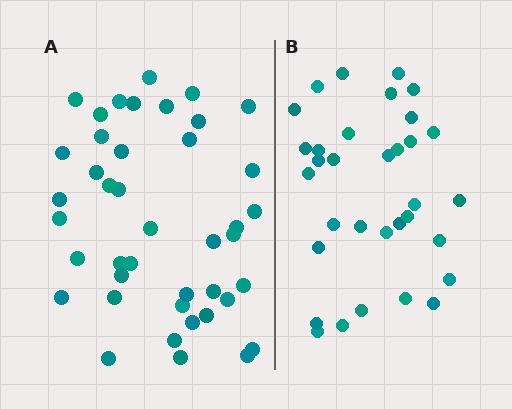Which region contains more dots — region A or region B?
Region A (the left region) has more dots.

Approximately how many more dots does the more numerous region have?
Region A has roughly 8 or so more dots than region B.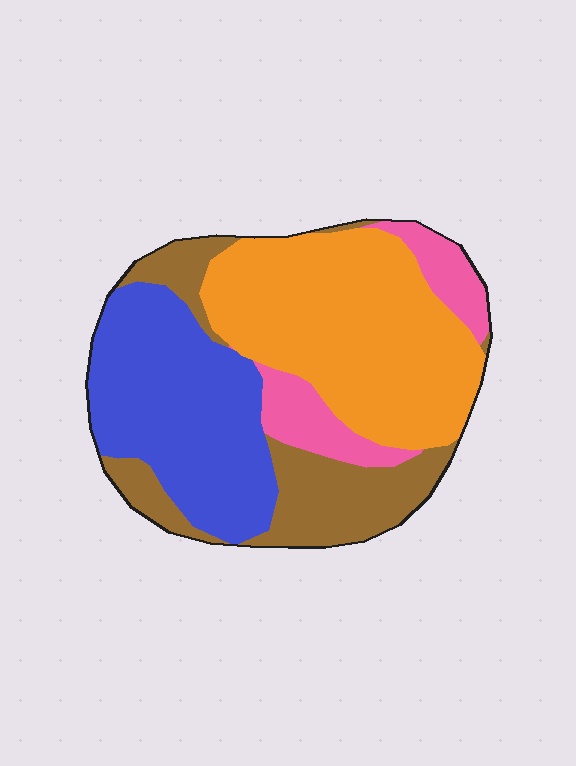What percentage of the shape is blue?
Blue takes up between a quarter and a half of the shape.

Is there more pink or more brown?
Brown.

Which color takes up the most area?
Orange, at roughly 40%.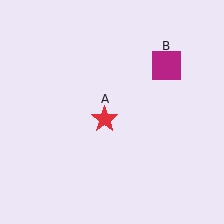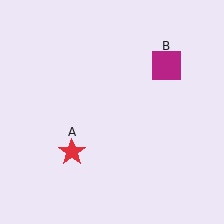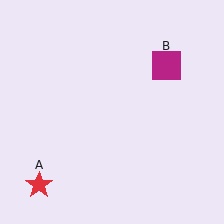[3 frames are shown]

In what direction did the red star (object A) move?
The red star (object A) moved down and to the left.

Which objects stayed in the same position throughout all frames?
Magenta square (object B) remained stationary.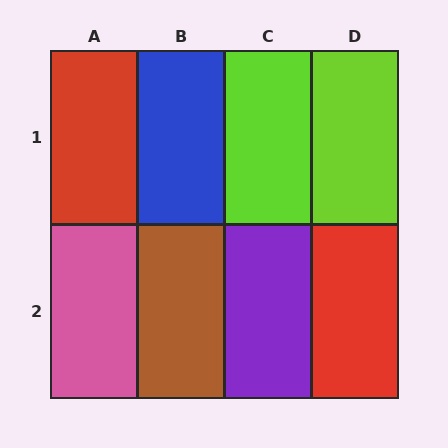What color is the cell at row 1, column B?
Blue.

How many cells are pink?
1 cell is pink.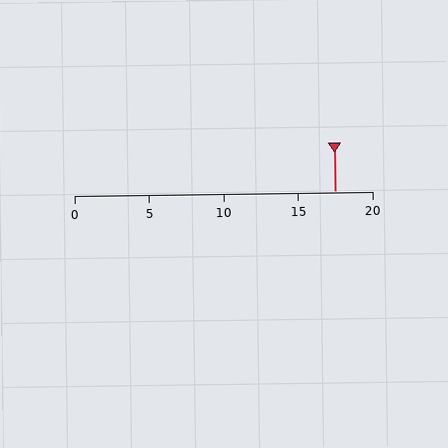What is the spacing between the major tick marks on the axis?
The major ticks are spaced 5 apart.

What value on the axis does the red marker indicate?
The marker indicates approximately 17.5.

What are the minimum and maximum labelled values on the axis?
The axis runs from 0 to 20.